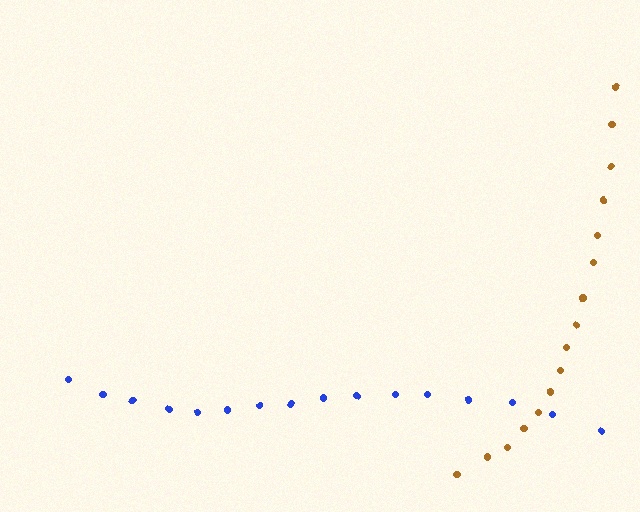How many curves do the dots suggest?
There are 2 distinct paths.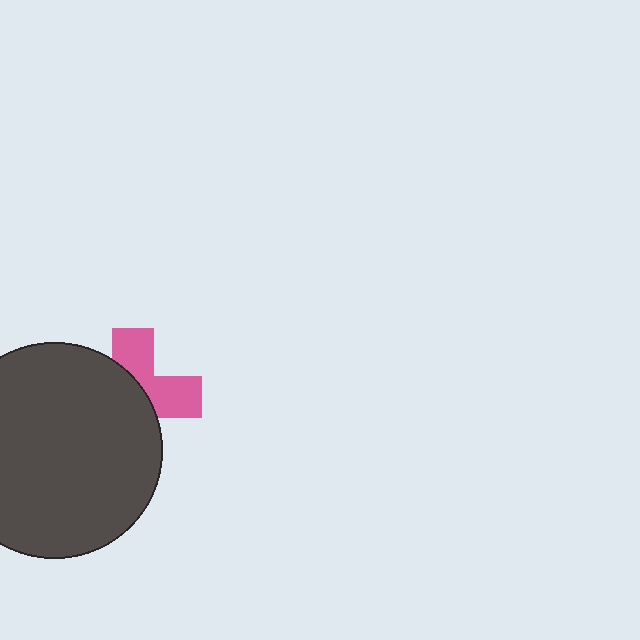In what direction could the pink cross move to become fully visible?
The pink cross could move right. That would shift it out from behind the dark gray circle entirely.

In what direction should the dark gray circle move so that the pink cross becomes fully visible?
The dark gray circle should move left. That is the shortest direction to clear the overlap and leave the pink cross fully visible.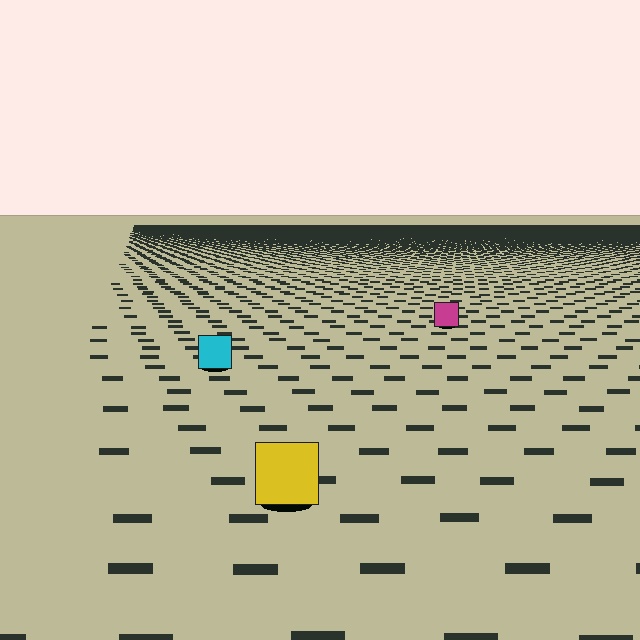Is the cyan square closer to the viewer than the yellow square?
No. The yellow square is closer — you can tell from the texture gradient: the ground texture is coarser near it.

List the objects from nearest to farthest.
From nearest to farthest: the yellow square, the cyan square, the magenta square.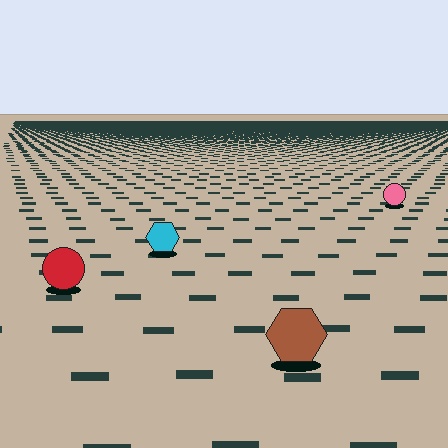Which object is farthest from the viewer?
The pink circle is farthest from the viewer. It appears smaller and the ground texture around it is denser.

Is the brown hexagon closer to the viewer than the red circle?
Yes. The brown hexagon is closer — you can tell from the texture gradient: the ground texture is coarser near it.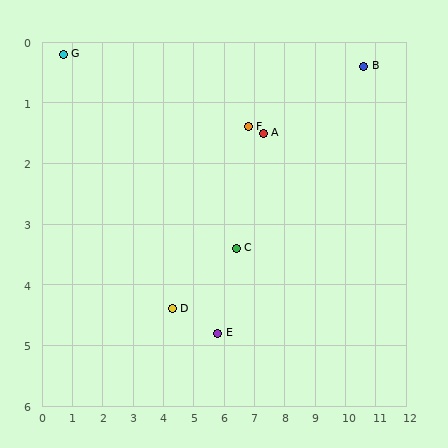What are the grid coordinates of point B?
Point B is at approximately (10.6, 0.4).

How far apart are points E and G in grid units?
Points E and G are about 6.9 grid units apart.